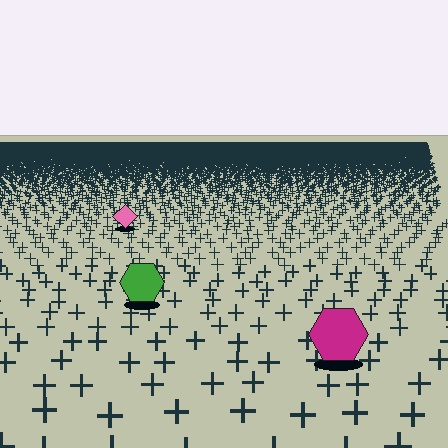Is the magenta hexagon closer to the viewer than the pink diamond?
Yes. The magenta hexagon is closer — you can tell from the texture gradient: the ground texture is coarser near it.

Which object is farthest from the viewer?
The pink diamond is farthest from the viewer. It appears smaller and the ground texture around it is denser.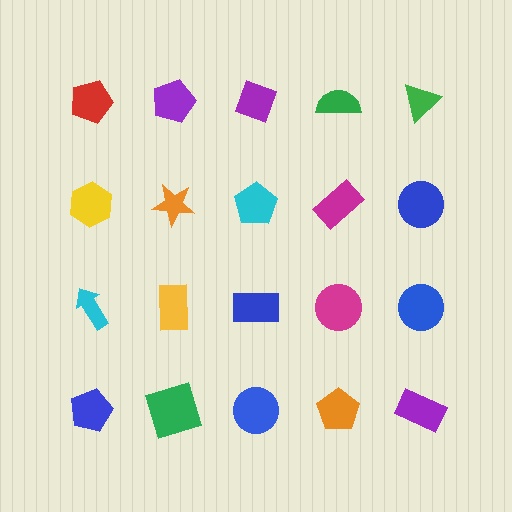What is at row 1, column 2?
A purple pentagon.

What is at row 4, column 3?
A blue circle.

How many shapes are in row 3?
5 shapes.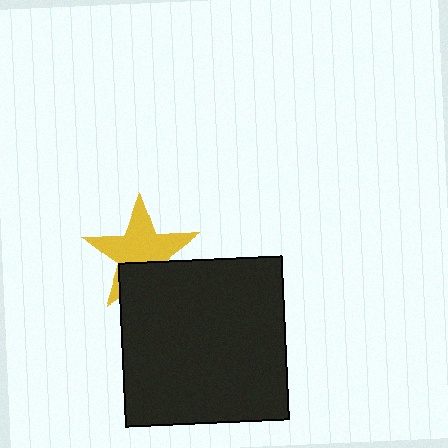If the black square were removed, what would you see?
You would see the complete yellow star.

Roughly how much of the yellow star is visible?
Most of it is visible (roughly 66%).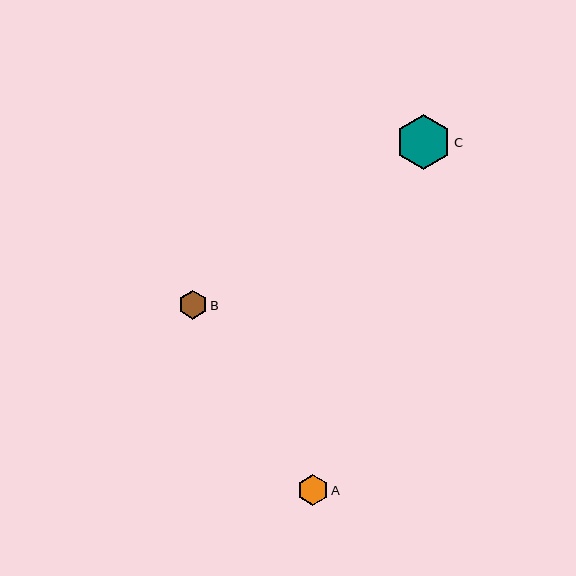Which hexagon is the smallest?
Hexagon B is the smallest with a size of approximately 29 pixels.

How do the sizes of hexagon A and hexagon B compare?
Hexagon A and hexagon B are approximately the same size.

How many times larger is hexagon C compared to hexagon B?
Hexagon C is approximately 1.9 times the size of hexagon B.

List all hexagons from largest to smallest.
From largest to smallest: C, A, B.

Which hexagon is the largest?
Hexagon C is the largest with a size of approximately 54 pixels.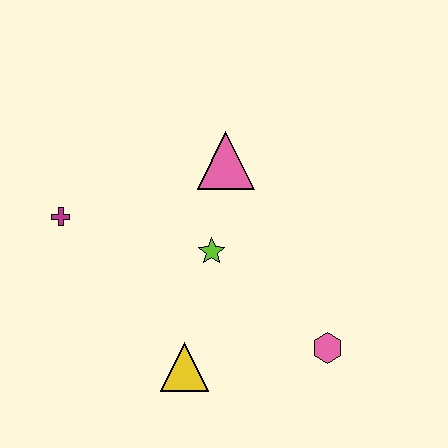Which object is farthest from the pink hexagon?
The magenta cross is farthest from the pink hexagon.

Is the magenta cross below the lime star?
No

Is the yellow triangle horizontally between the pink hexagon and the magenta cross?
Yes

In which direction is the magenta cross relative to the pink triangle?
The magenta cross is to the left of the pink triangle.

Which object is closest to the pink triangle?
The lime star is closest to the pink triangle.